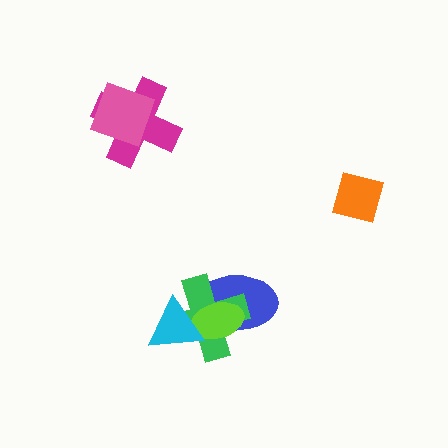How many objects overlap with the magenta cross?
1 object overlaps with the magenta cross.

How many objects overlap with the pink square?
1 object overlaps with the pink square.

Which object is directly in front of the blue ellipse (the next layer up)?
The green cross is directly in front of the blue ellipse.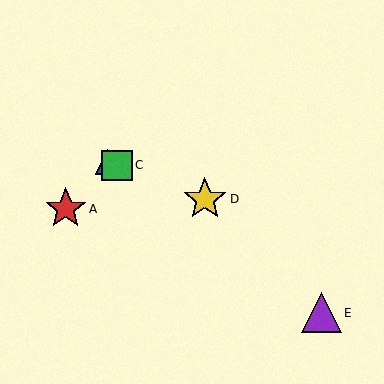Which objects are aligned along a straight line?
Objects B, C, D are aligned along a straight line.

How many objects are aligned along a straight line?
3 objects (B, C, D) are aligned along a straight line.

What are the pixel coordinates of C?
Object C is at (117, 165).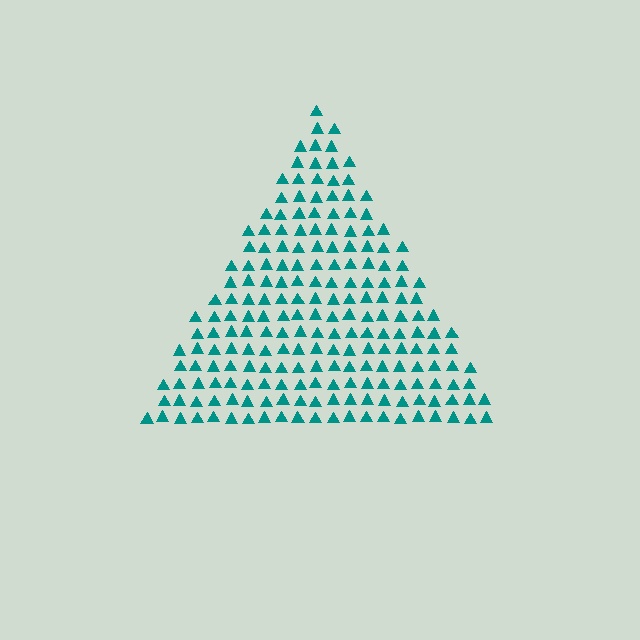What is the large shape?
The large shape is a triangle.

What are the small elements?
The small elements are triangles.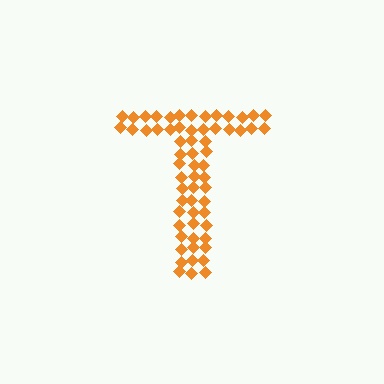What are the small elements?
The small elements are diamonds.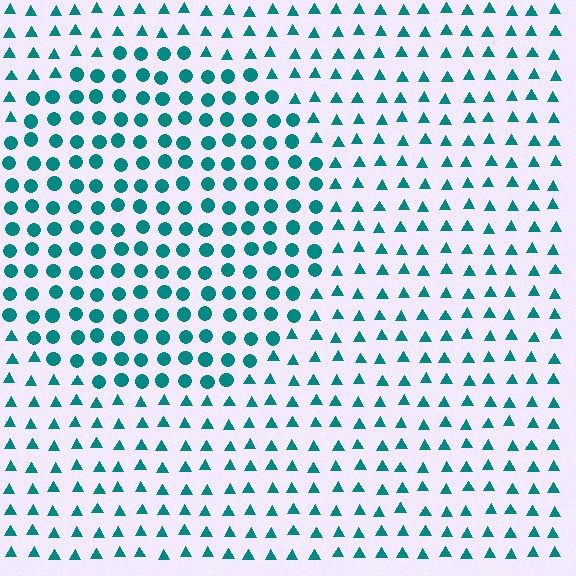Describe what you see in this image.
The image is filled with small teal elements arranged in a uniform grid. A circle-shaped region contains circles, while the surrounding area contains triangles. The boundary is defined purely by the change in element shape.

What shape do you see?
I see a circle.